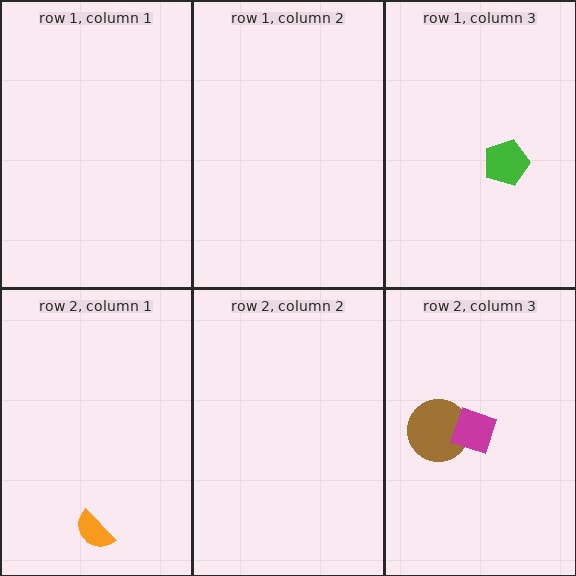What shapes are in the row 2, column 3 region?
The brown circle, the magenta diamond.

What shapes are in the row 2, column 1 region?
The orange semicircle.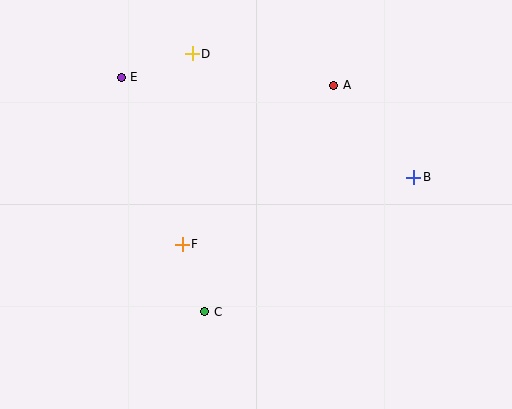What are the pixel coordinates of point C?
Point C is at (205, 312).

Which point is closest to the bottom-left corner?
Point C is closest to the bottom-left corner.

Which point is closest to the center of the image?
Point F at (182, 244) is closest to the center.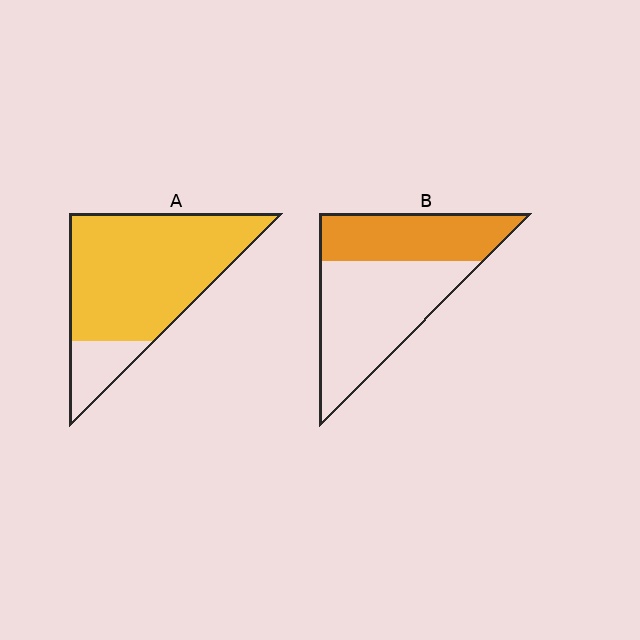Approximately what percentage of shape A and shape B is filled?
A is approximately 85% and B is approximately 40%.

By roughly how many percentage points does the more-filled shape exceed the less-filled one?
By roughly 45 percentage points (A over B).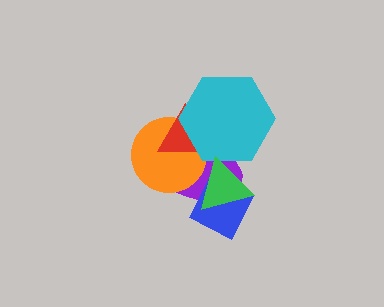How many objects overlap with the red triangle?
3 objects overlap with the red triangle.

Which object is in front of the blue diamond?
The green triangle is in front of the blue diamond.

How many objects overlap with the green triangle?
3 objects overlap with the green triangle.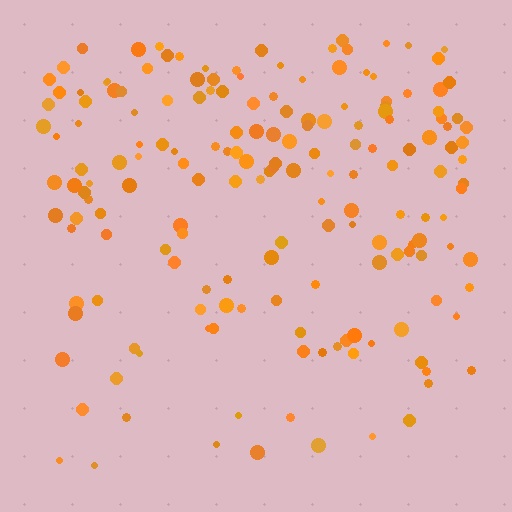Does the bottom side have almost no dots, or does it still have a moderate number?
Still a moderate number, just noticeably fewer than the top.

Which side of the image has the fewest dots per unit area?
The bottom.